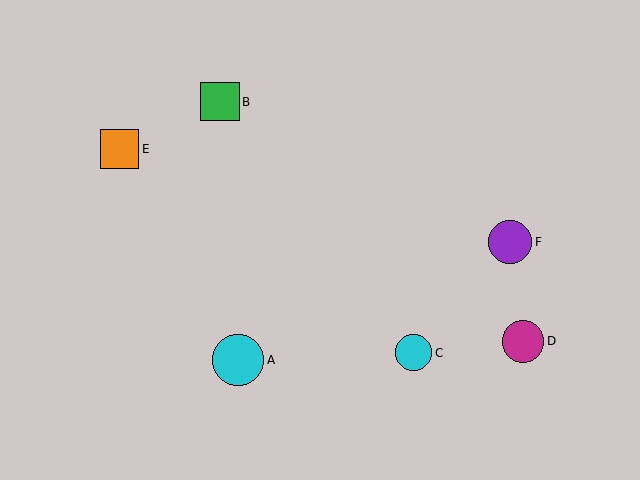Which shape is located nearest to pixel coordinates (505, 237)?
The purple circle (labeled F) at (510, 242) is nearest to that location.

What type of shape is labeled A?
Shape A is a cyan circle.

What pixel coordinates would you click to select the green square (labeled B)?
Click at (220, 102) to select the green square B.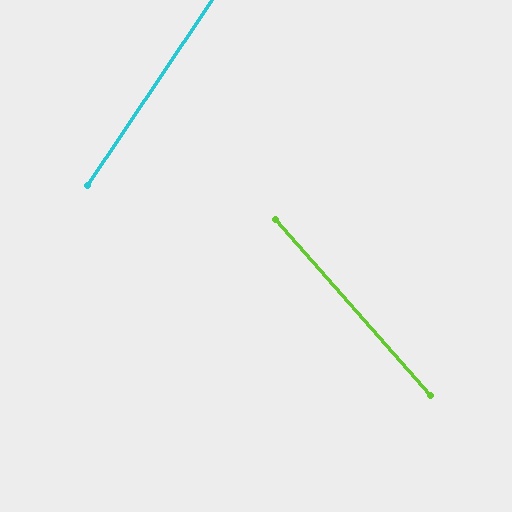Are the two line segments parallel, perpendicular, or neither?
Neither parallel nor perpendicular — they differ by about 75°.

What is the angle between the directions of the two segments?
Approximately 75 degrees.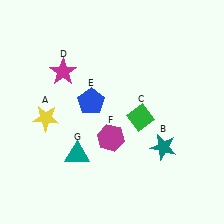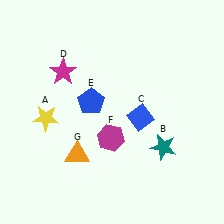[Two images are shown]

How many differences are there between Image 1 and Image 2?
There are 2 differences between the two images.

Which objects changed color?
C changed from green to blue. G changed from teal to orange.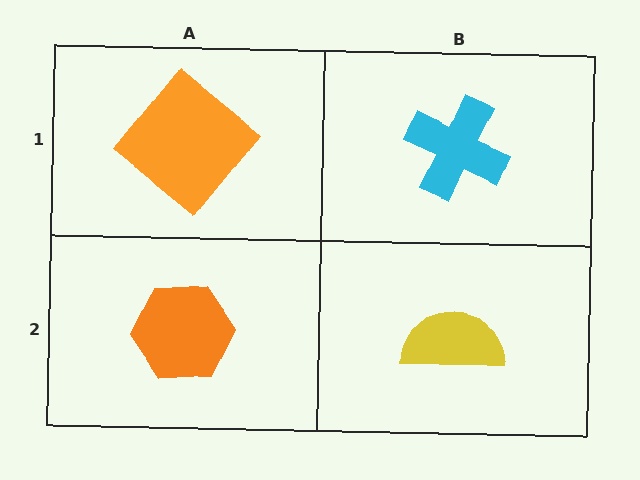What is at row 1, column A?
An orange diamond.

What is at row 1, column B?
A cyan cross.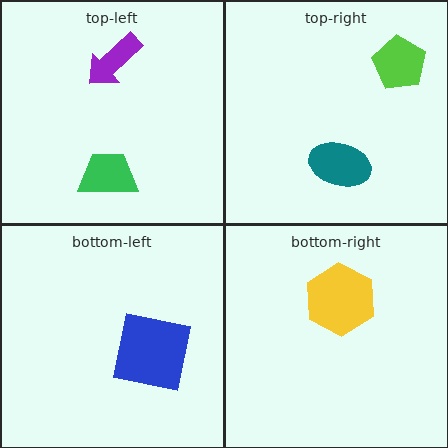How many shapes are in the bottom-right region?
1.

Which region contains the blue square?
The bottom-left region.